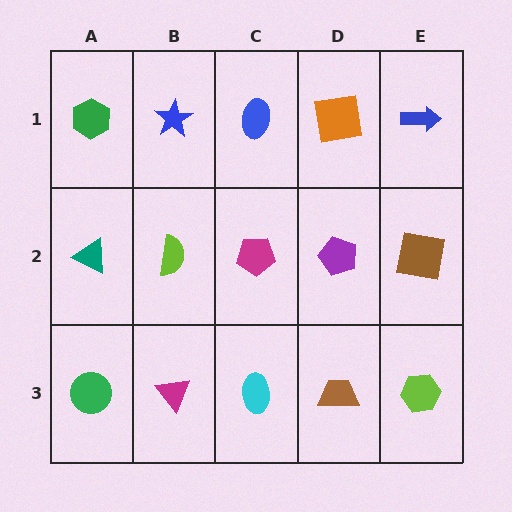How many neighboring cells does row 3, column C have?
3.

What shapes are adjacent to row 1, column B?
A lime semicircle (row 2, column B), a green hexagon (row 1, column A), a blue ellipse (row 1, column C).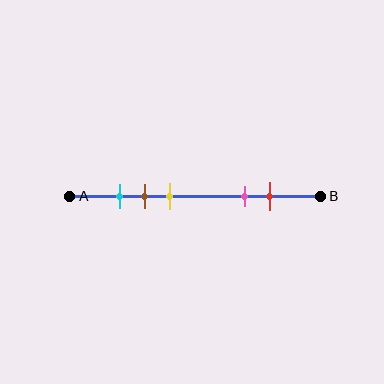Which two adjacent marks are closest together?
The cyan and brown marks are the closest adjacent pair.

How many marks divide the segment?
There are 5 marks dividing the segment.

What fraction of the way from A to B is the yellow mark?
The yellow mark is approximately 40% (0.4) of the way from A to B.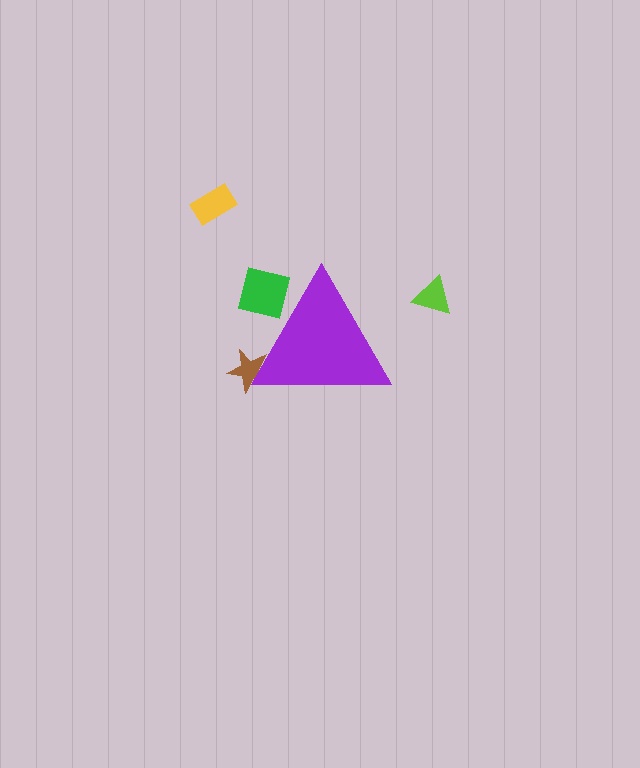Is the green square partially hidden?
Yes, the green square is partially hidden behind the purple triangle.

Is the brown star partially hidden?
Yes, the brown star is partially hidden behind the purple triangle.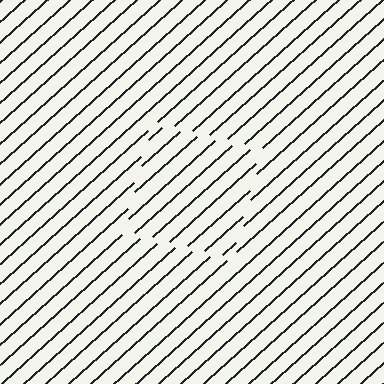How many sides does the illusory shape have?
4 sides — the line-ends trace a square.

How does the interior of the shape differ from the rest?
The interior of the shape contains the same grating, shifted by half a period — the contour is defined by the phase discontinuity where line-ends from the inner and outer gratings abut.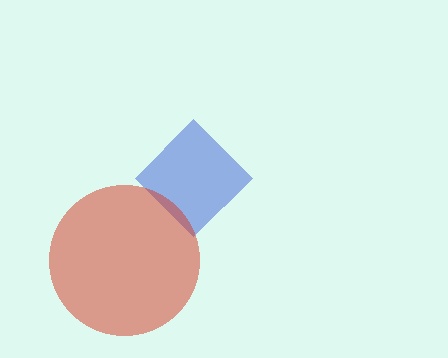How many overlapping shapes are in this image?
There are 2 overlapping shapes in the image.